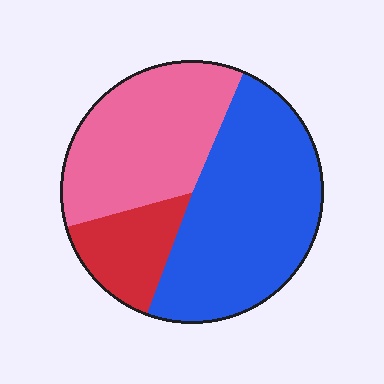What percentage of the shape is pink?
Pink covers roughly 35% of the shape.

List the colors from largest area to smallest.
From largest to smallest: blue, pink, red.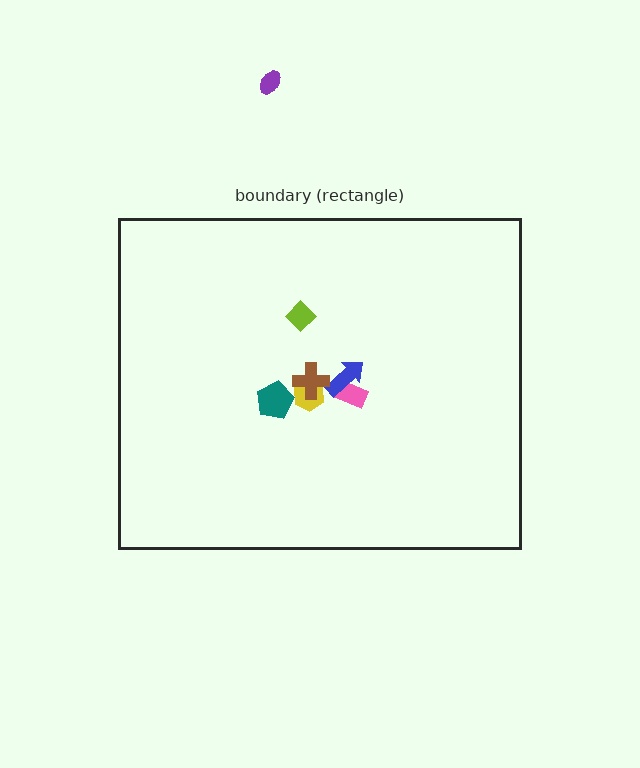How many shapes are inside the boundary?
6 inside, 1 outside.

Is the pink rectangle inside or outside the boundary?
Inside.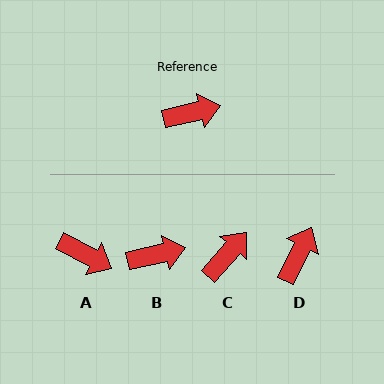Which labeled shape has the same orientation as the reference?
B.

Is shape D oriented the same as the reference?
No, it is off by about 51 degrees.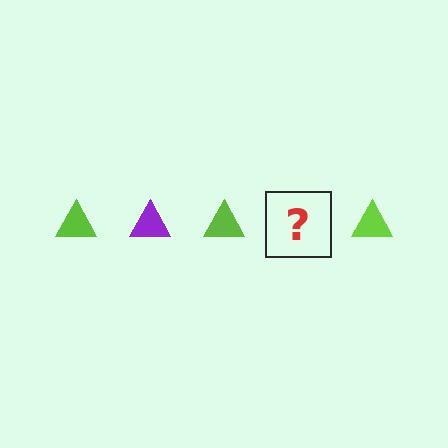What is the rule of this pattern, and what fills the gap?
The rule is that the pattern cycles through lime, purple triangles. The gap should be filled with a purple triangle.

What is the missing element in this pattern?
The missing element is a purple triangle.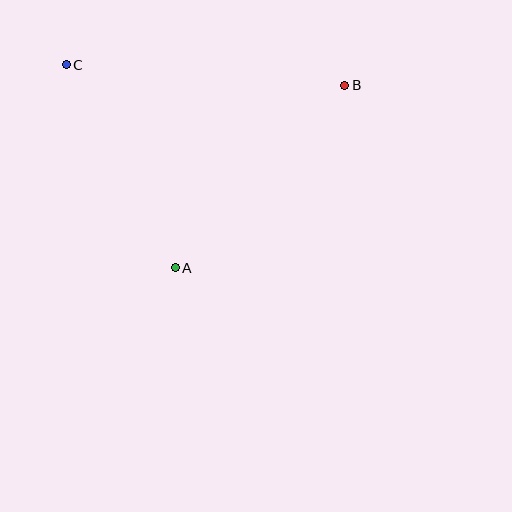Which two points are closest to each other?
Points A and C are closest to each other.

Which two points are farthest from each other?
Points B and C are farthest from each other.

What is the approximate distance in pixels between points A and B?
The distance between A and B is approximately 249 pixels.